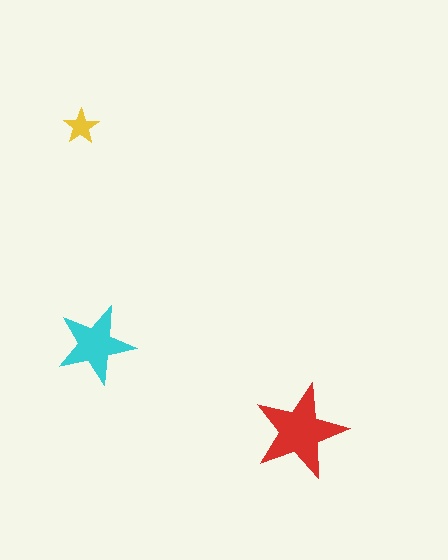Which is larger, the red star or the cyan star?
The red one.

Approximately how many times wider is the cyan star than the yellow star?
About 2 times wider.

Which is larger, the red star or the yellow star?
The red one.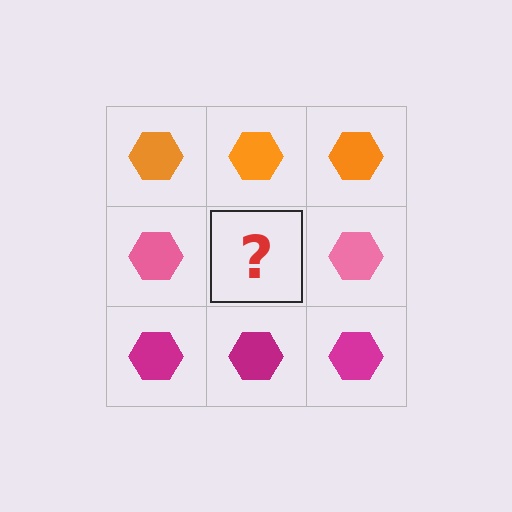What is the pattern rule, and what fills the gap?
The rule is that each row has a consistent color. The gap should be filled with a pink hexagon.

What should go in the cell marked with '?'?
The missing cell should contain a pink hexagon.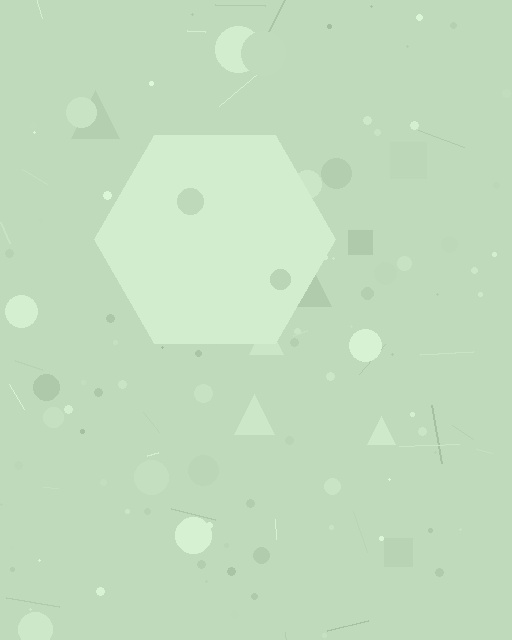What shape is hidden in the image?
A hexagon is hidden in the image.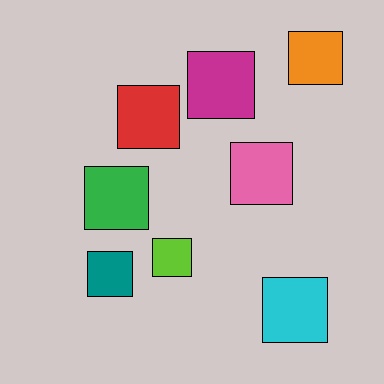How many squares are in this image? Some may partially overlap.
There are 8 squares.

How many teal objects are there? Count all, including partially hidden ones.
There is 1 teal object.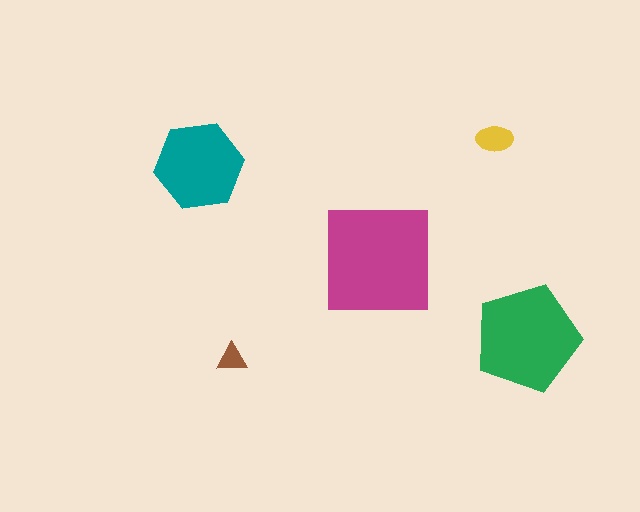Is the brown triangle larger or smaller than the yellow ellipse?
Smaller.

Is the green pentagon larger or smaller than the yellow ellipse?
Larger.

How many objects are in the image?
There are 5 objects in the image.